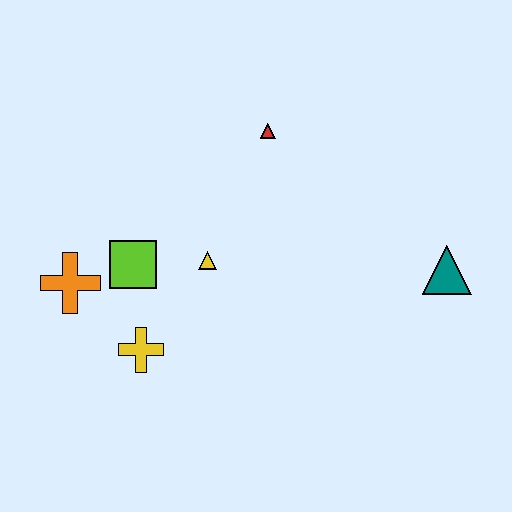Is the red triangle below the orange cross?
No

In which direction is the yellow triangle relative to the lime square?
The yellow triangle is to the right of the lime square.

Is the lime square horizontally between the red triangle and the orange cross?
Yes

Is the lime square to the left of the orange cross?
No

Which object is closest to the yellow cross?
The lime square is closest to the yellow cross.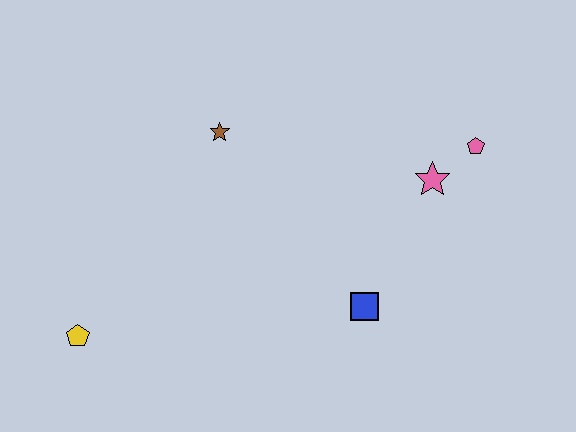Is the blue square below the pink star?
Yes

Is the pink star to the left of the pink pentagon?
Yes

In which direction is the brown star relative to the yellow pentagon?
The brown star is above the yellow pentagon.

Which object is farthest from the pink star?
The yellow pentagon is farthest from the pink star.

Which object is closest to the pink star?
The pink pentagon is closest to the pink star.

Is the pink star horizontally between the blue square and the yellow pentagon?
No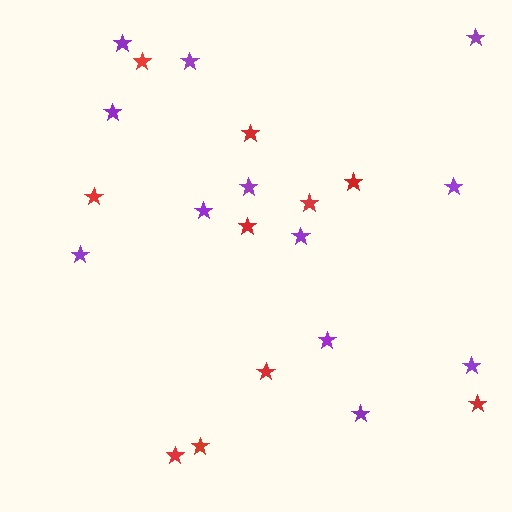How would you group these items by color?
There are 2 groups: one group of purple stars (12) and one group of red stars (10).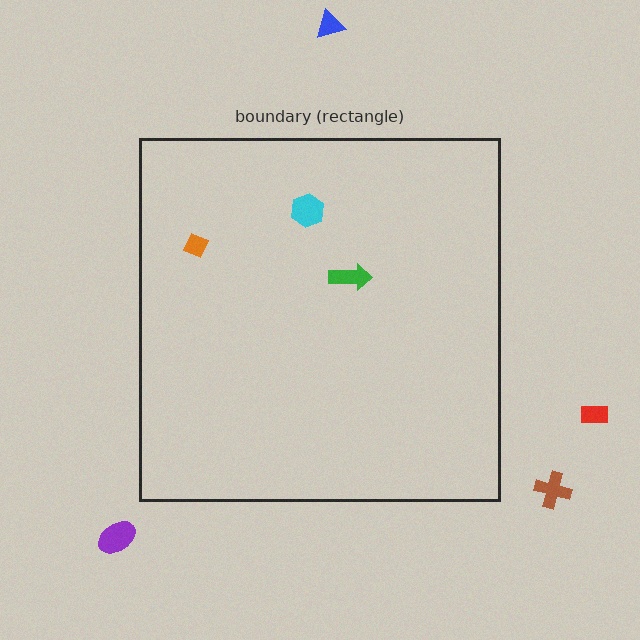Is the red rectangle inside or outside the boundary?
Outside.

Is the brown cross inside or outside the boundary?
Outside.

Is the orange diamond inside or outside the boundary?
Inside.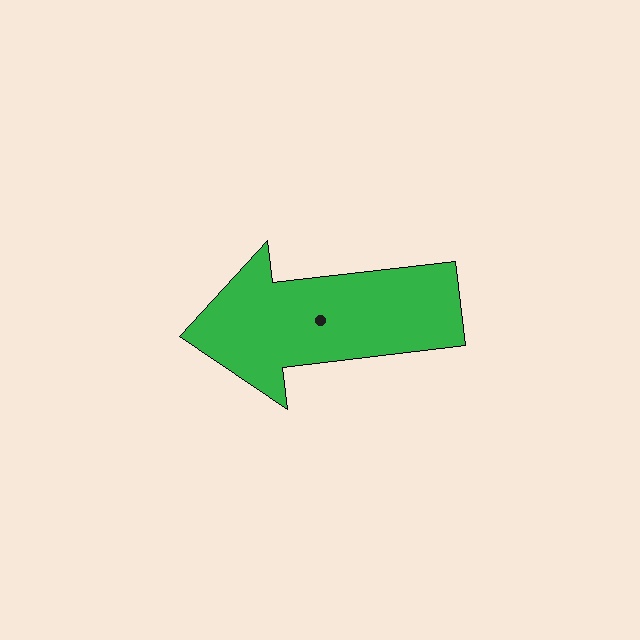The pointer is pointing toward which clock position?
Roughly 9 o'clock.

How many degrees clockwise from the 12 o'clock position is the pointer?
Approximately 263 degrees.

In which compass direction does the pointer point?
West.